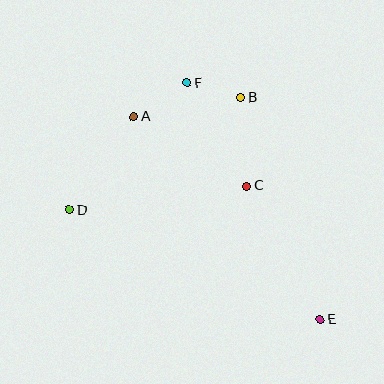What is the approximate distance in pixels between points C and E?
The distance between C and E is approximately 152 pixels.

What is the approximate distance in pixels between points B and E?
The distance between B and E is approximately 236 pixels.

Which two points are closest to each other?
Points B and F are closest to each other.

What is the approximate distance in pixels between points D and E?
The distance between D and E is approximately 274 pixels.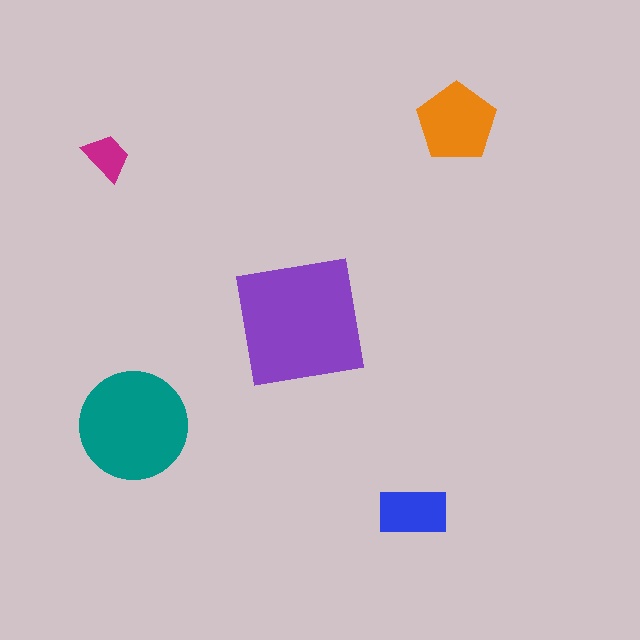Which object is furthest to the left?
The magenta trapezoid is leftmost.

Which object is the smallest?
The magenta trapezoid.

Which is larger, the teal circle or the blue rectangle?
The teal circle.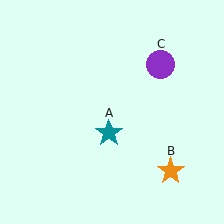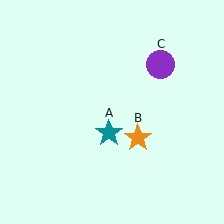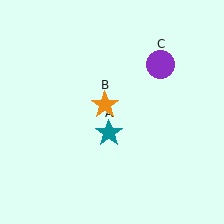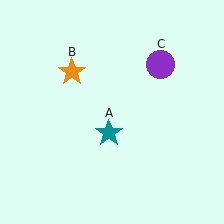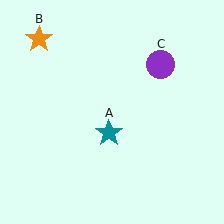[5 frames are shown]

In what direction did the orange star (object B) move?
The orange star (object B) moved up and to the left.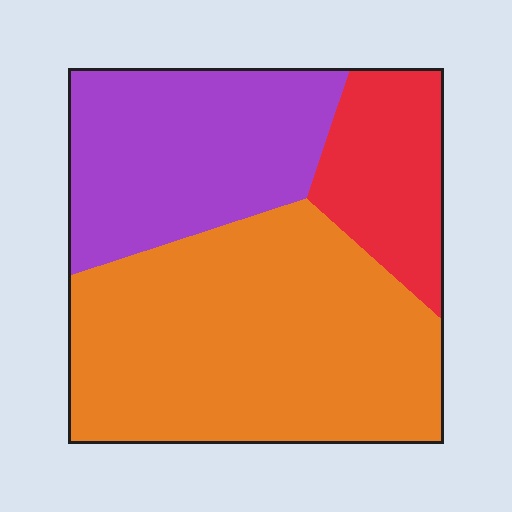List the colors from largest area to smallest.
From largest to smallest: orange, purple, red.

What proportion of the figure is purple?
Purple covers roughly 30% of the figure.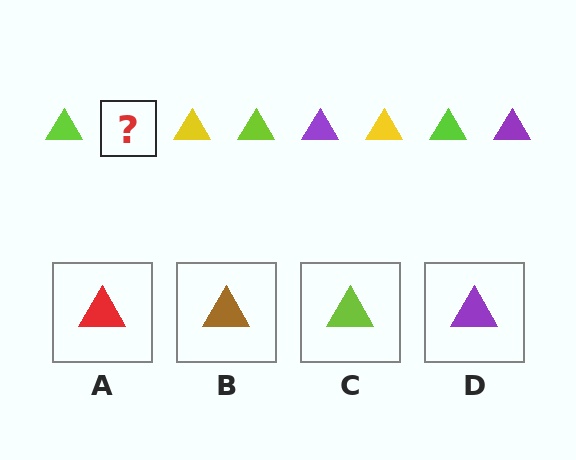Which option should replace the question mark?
Option D.